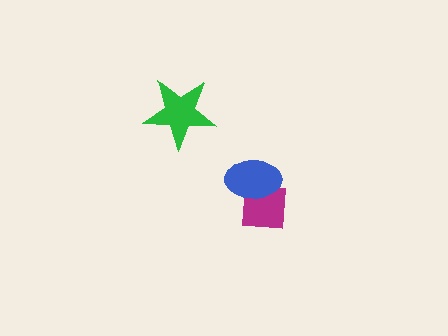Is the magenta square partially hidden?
Yes, it is partially covered by another shape.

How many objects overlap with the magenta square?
1 object overlaps with the magenta square.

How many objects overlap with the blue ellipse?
1 object overlaps with the blue ellipse.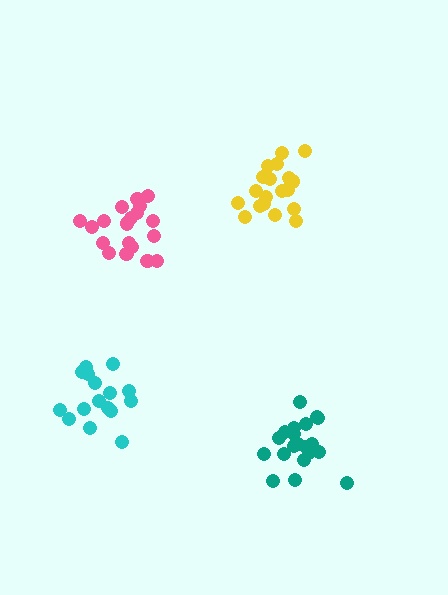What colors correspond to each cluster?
The clusters are colored: cyan, teal, pink, yellow.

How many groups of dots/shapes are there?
There are 4 groups.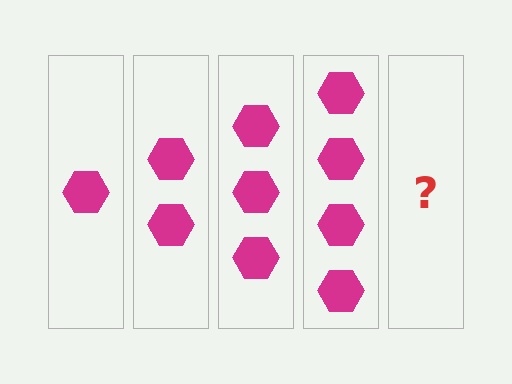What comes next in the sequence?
The next element should be 5 hexagons.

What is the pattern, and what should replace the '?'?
The pattern is that each step adds one more hexagon. The '?' should be 5 hexagons.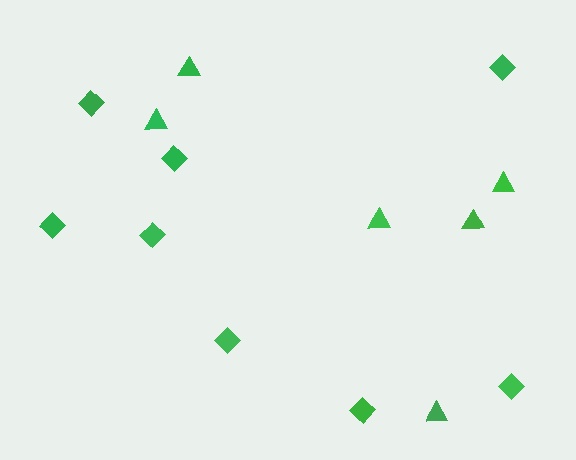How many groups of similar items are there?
There are 2 groups: one group of diamonds (8) and one group of triangles (6).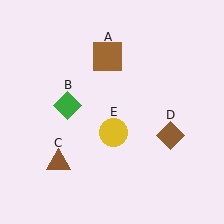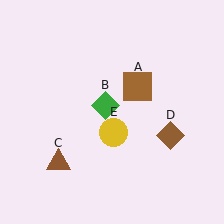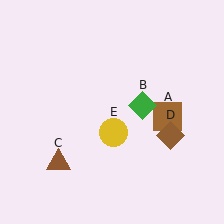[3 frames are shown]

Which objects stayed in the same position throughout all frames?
Brown triangle (object C) and brown diamond (object D) and yellow circle (object E) remained stationary.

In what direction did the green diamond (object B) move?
The green diamond (object B) moved right.